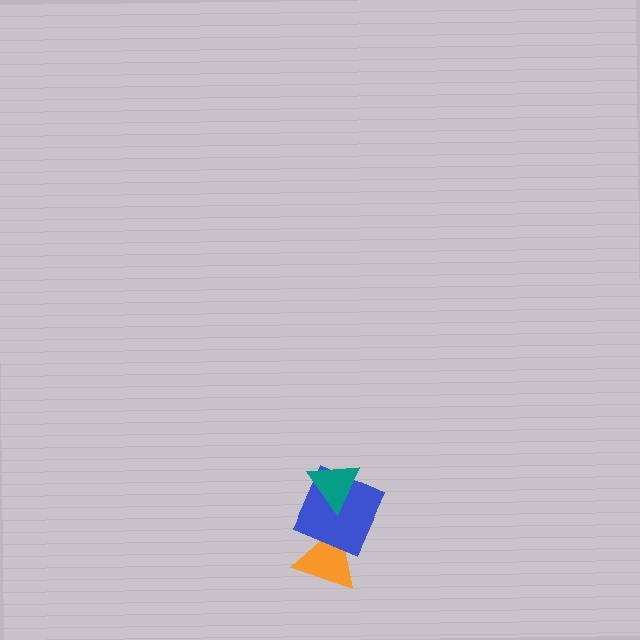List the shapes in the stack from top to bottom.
From top to bottom: the teal triangle, the blue square, the orange triangle.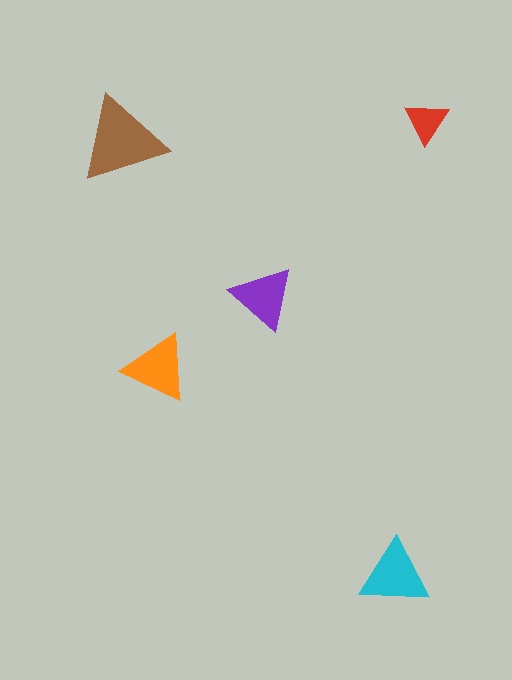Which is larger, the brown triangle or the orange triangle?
The brown one.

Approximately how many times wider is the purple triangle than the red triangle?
About 1.5 times wider.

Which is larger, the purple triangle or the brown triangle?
The brown one.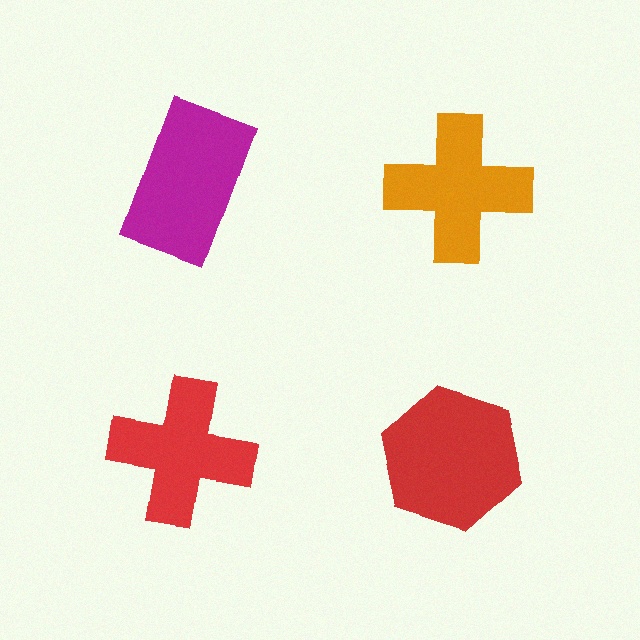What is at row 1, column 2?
An orange cross.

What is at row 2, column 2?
A red hexagon.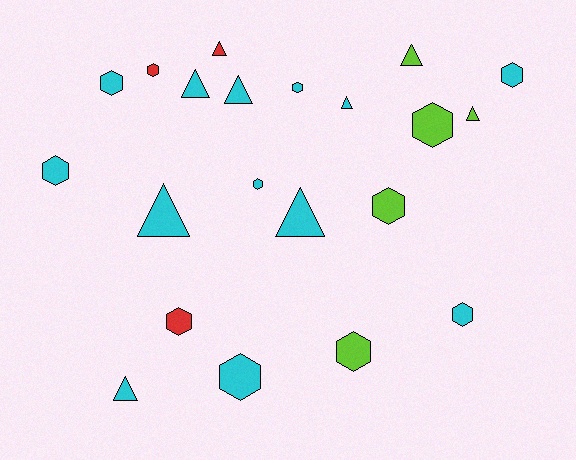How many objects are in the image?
There are 21 objects.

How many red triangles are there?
There is 1 red triangle.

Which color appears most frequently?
Cyan, with 13 objects.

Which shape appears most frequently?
Hexagon, with 12 objects.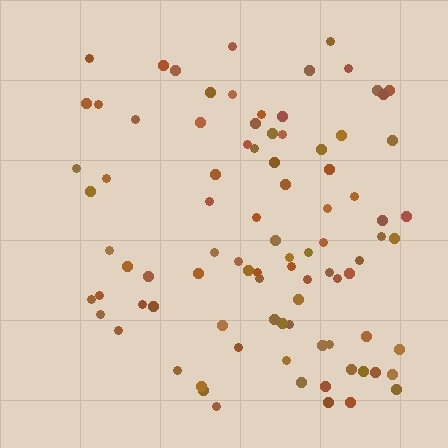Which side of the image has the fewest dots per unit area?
The left.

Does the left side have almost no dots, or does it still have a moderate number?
Still a moderate number, just noticeably fewer than the right.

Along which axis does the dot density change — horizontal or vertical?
Horizontal.